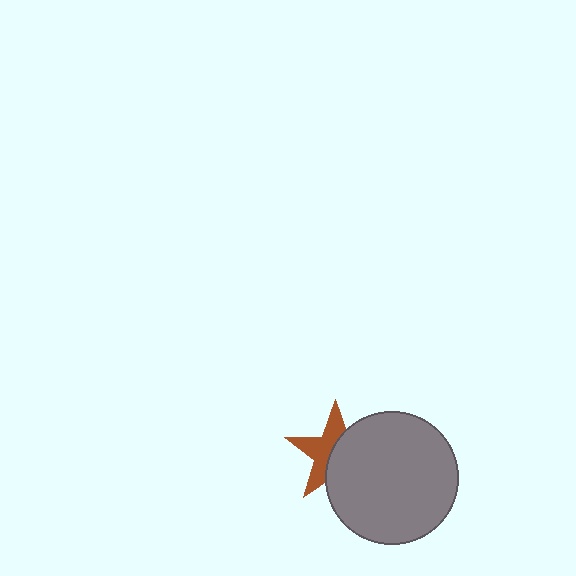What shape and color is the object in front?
The object in front is a gray circle.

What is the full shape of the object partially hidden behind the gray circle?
The partially hidden object is a brown star.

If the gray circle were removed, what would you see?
You would see the complete brown star.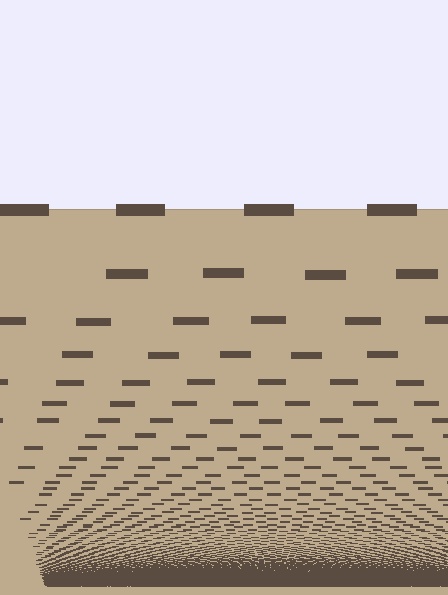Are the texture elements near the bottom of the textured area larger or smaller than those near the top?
Smaller. The gradient is inverted — elements near the bottom are smaller and denser.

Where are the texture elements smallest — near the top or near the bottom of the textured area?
Near the bottom.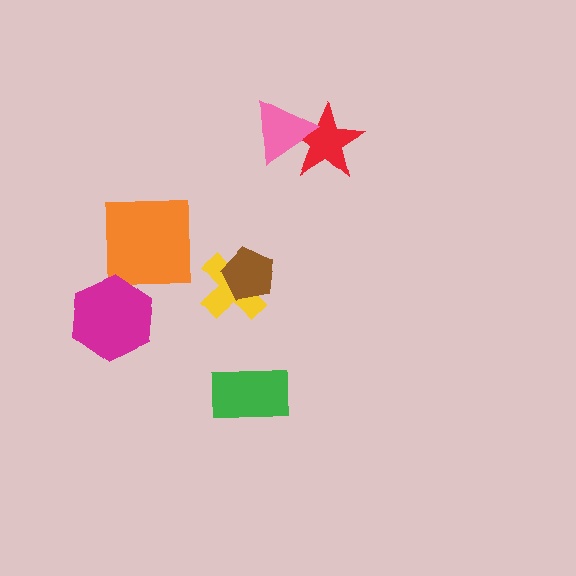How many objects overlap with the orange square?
0 objects overlap with the orange square.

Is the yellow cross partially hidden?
Yes, it is partially covered by another shape.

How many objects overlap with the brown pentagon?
1 object overlaps with the brown pentagon.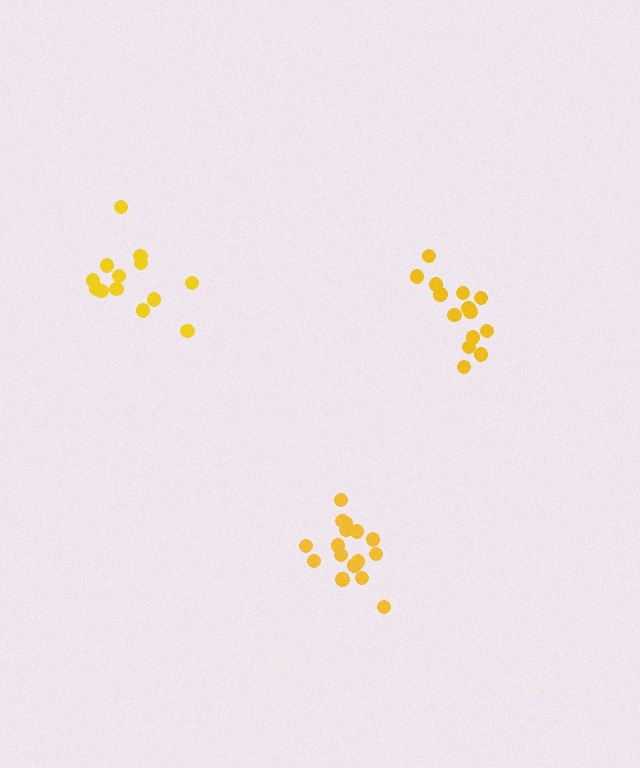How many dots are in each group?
Group 1: 14 dots, Group 2: 13 dots, Group 3: 16 dots (43 total).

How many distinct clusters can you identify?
There are 3 distinct clusters.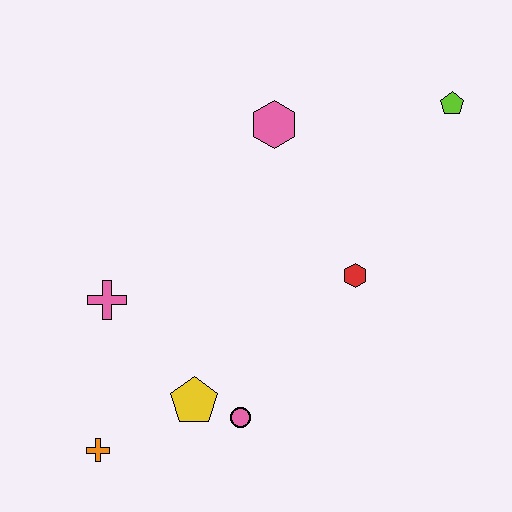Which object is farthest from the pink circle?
The lime pentagon is farthest from the pink circle.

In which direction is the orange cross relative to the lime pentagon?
The orange cross is to the left of the lime pentagon.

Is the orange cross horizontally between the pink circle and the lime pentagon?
No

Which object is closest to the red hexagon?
The pink hexagon is closest to the red hexagon.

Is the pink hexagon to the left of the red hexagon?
Yes